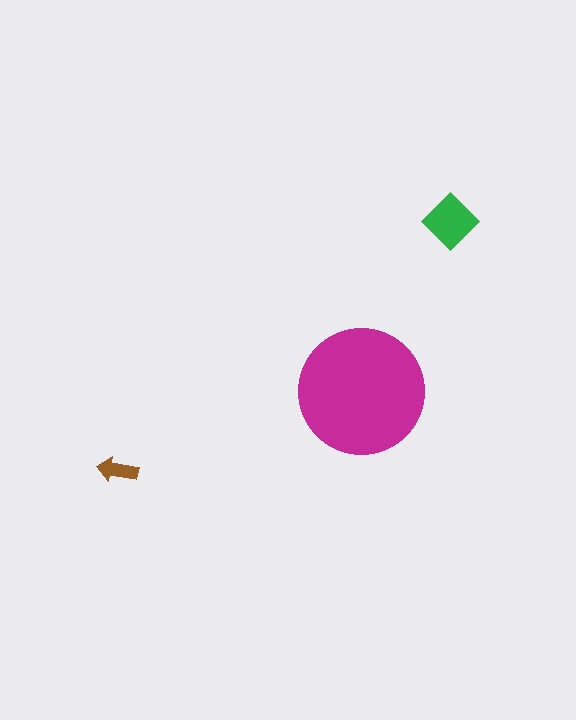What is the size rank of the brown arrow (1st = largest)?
3rd.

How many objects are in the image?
There are 3 objects in the image.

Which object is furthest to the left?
The brown arrow is leftmost.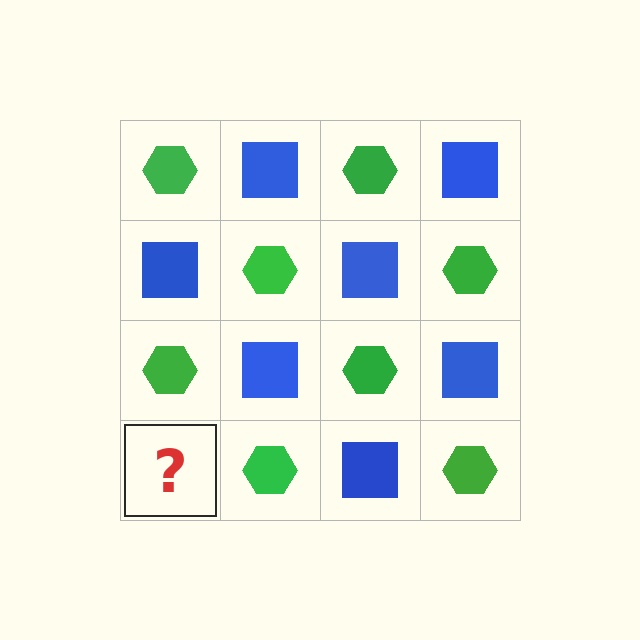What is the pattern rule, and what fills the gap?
The rule is that it alternates green hexagon and blue square in a checkerboard pattern. The gap should be filled with a blue square.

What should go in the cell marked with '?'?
The missing cell should contain a blue square.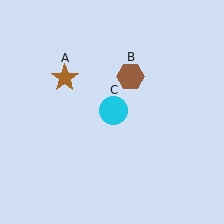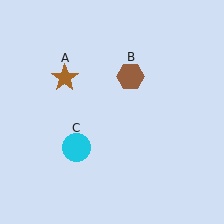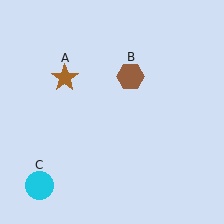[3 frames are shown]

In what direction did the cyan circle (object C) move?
The cyan circle (object C) moved down and to the left.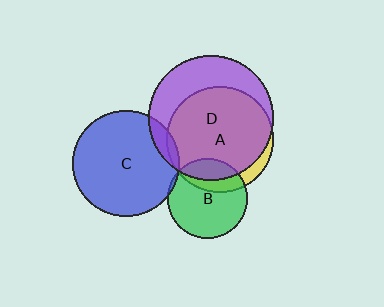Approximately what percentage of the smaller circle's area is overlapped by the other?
Approximately 5%.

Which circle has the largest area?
Circle D (purple).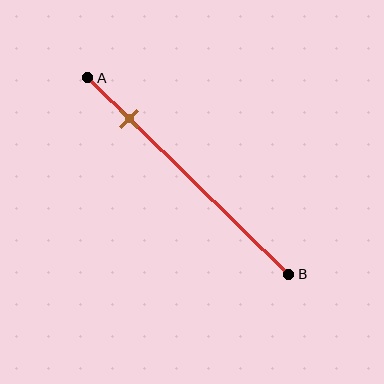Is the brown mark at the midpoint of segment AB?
No, the mark is at about 20% from A, not at the 50% midpoint.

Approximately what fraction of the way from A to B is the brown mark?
The brown mark is approximately 20% of the way from A to B.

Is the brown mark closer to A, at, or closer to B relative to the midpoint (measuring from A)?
The brown mark is closer to point A than the midpoint of segment AB.